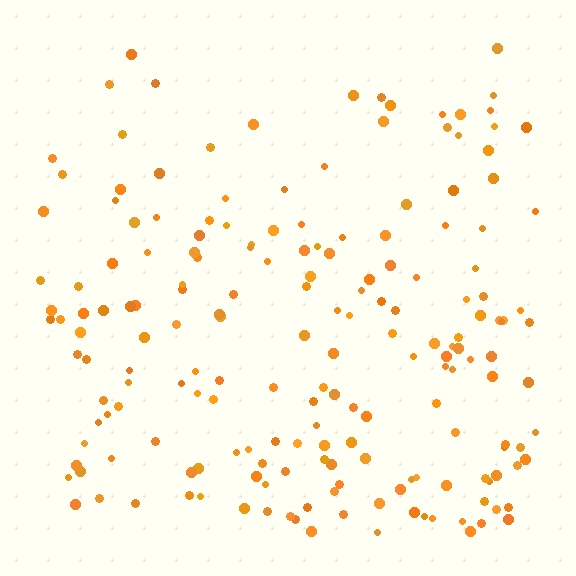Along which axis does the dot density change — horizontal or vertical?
Vertical.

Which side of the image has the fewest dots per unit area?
The top.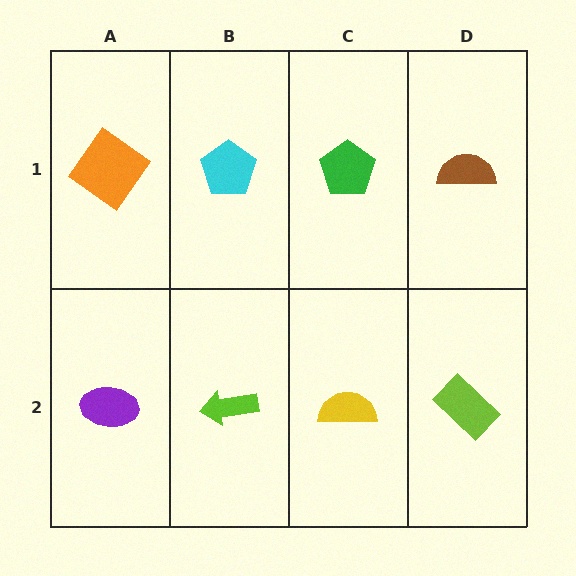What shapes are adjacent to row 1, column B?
A lime arrow (row 2, column B), an orange diamond (row 1, column A), a green pentagon (row 1, column C).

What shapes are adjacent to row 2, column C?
A green pentagon (row 1, column C), a lime arrow (row 2, column B), a lime rectangle (row 2, column D).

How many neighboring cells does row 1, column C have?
3.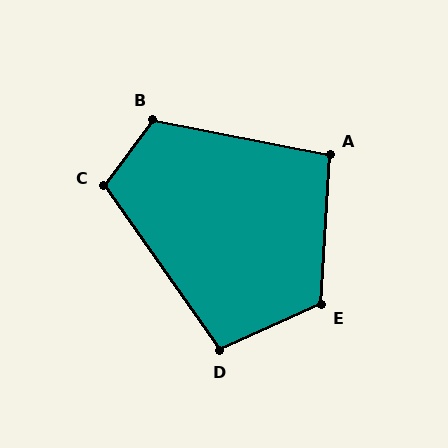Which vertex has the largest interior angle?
E, at approximately 117 degrees.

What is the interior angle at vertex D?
Approximately 101 degrees (obtuse).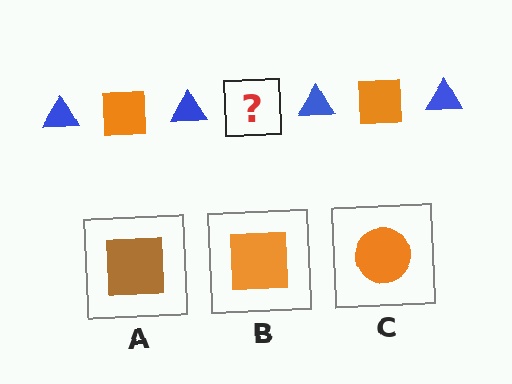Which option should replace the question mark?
Option B.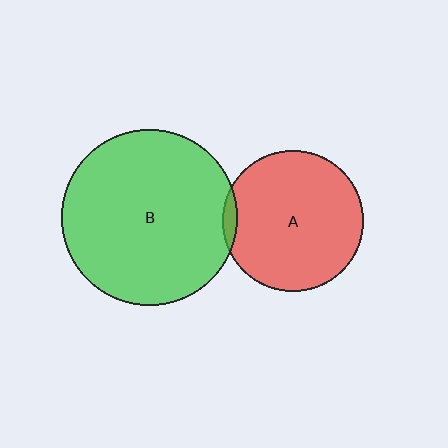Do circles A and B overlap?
Yes.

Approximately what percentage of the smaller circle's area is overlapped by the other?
Approximately 5%.